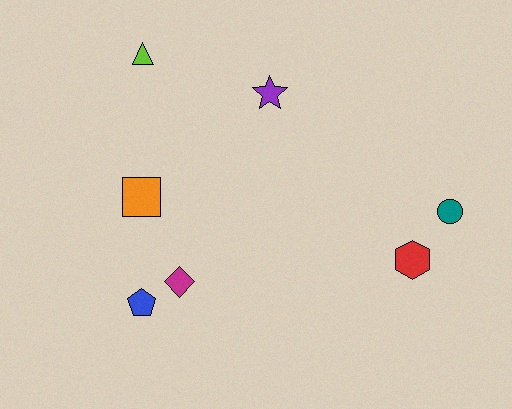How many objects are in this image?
There are 7 objects.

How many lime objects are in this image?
There is 1 lime object.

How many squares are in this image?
There is 1 square.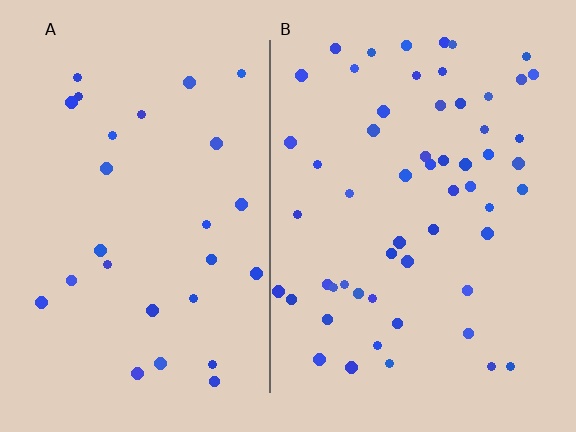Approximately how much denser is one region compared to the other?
Approximately 2.1× — region B over region A.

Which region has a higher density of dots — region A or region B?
B (the right).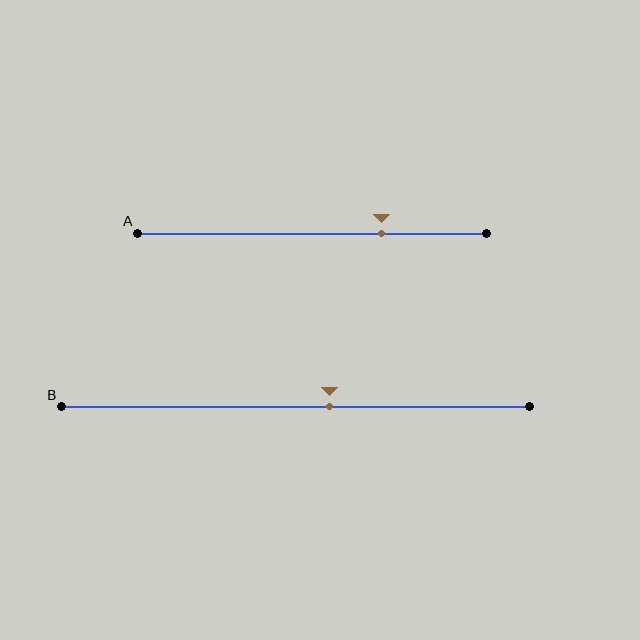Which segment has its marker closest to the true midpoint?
Segment B has its marker closest to the true midpoint.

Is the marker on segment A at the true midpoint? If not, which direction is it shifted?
No, the marker on segment A is shifted to the right by about 20% of the segment length.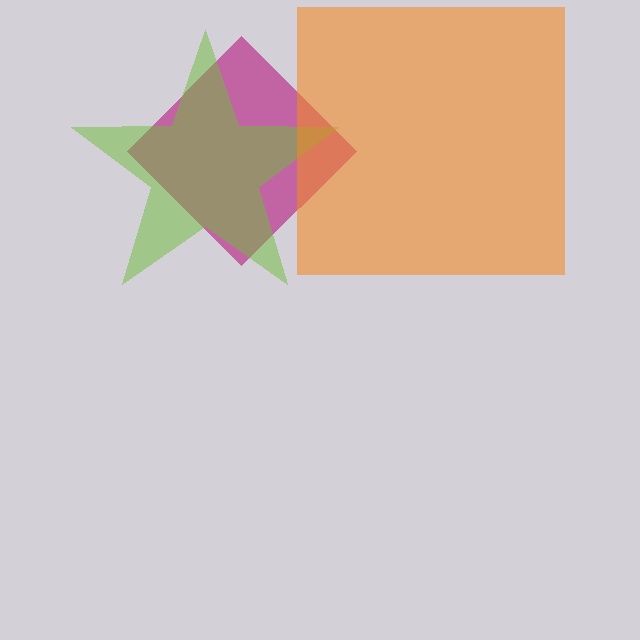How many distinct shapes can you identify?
There are 3 distinct shapes: a magenta diamond, a lime star, an orange square.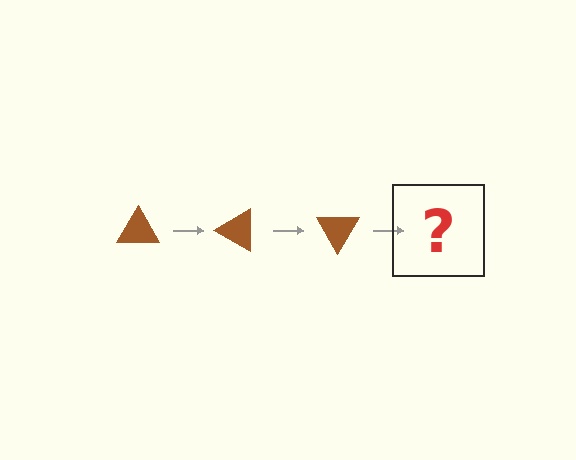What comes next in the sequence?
The next element should be a brown triangle rotated 90 degrees.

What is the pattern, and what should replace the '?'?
The pattern is that the triangle rotates 30 degrees each step. The '?' should be a brown triangle rotated 90 degrees.